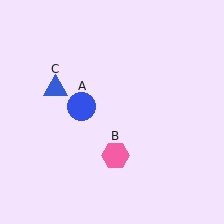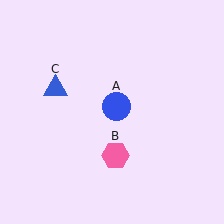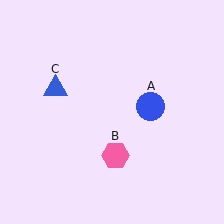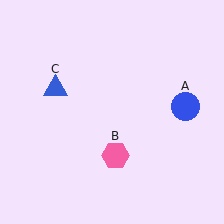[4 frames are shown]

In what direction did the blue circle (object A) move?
The blue circle (object A) moved right.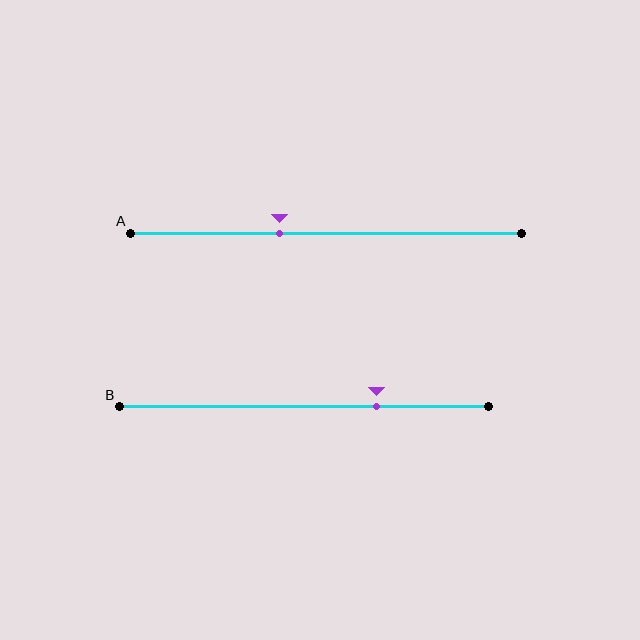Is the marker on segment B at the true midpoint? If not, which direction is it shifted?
No, the marker on segment B is shifted to the right by about 20% of the segment length.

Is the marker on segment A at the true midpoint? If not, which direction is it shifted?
No, the marker on segment A is shifted to the left by about 12% of the segment length.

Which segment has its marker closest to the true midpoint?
Segment A has its marker closest to the true midpoint.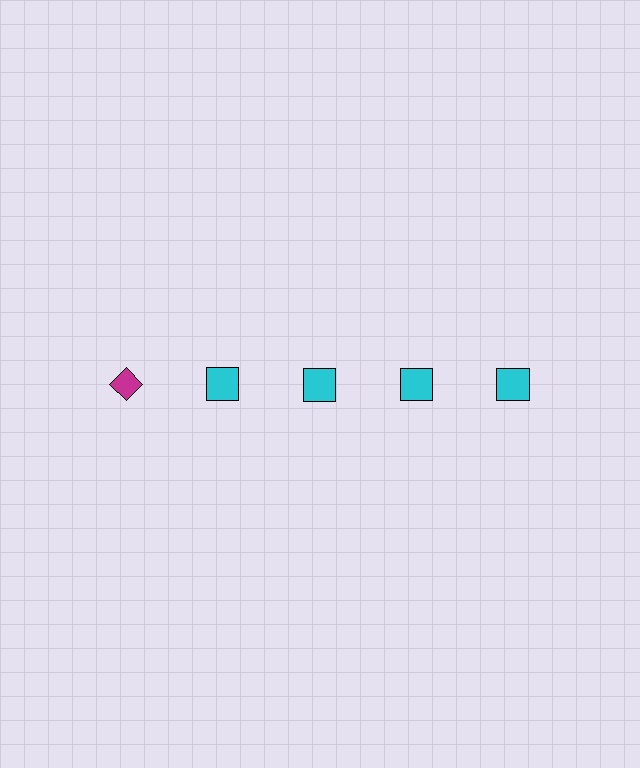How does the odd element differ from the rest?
It differs in both color (magenta instead of cyan) and shape (diamond instead of square).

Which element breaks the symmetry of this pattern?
The magenta diamond in the top row, leftmost column breaks the symmetry. All other shapes are cyan squares.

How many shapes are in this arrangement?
There are 5 shapes arranged in a grid pattern.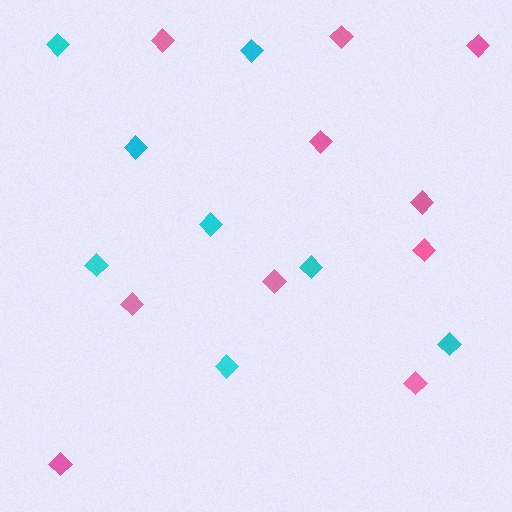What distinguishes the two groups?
There are 2 groups: one group of pink diamonds (10) and one group of cyan diamonds (8).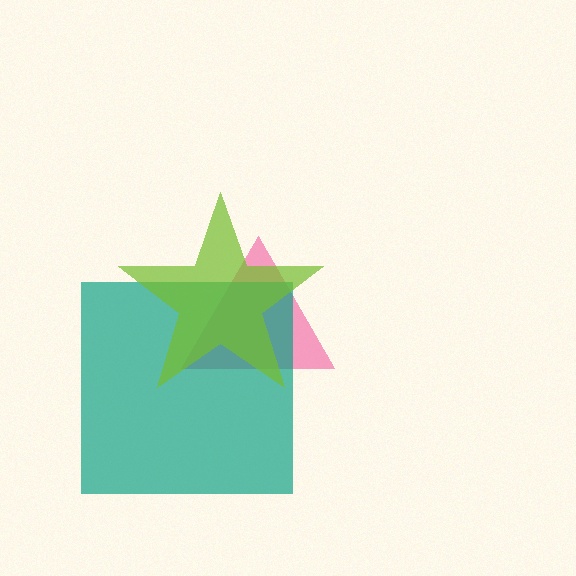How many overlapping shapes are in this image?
There are 3 overlapping shapes in the image.